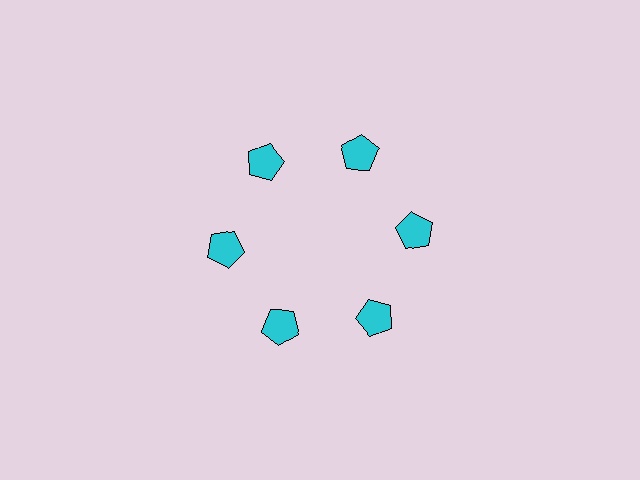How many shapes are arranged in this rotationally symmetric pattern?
There are 6 shapes, arranged in 6 groups of 1.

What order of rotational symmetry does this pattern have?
This pattern has 6-fold rotational symmetry.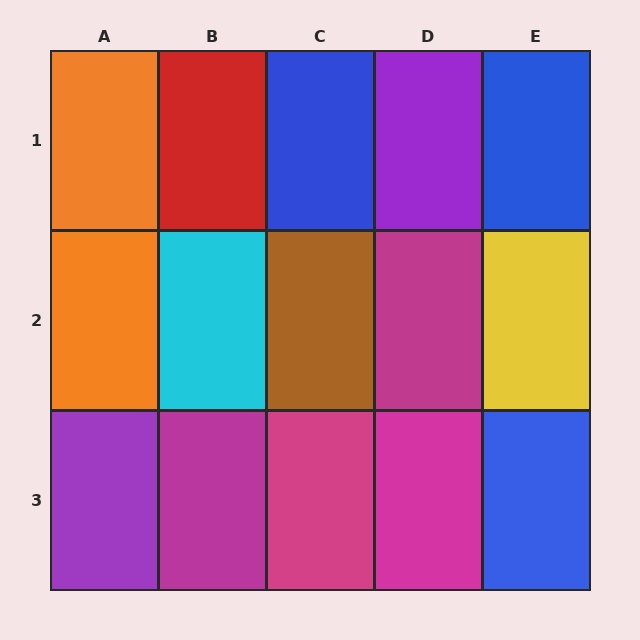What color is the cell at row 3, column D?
Magenta.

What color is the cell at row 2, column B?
Cyan.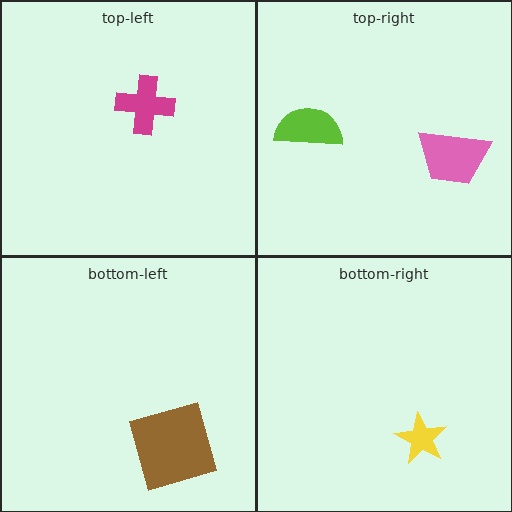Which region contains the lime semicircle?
The top-right region.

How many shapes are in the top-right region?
2.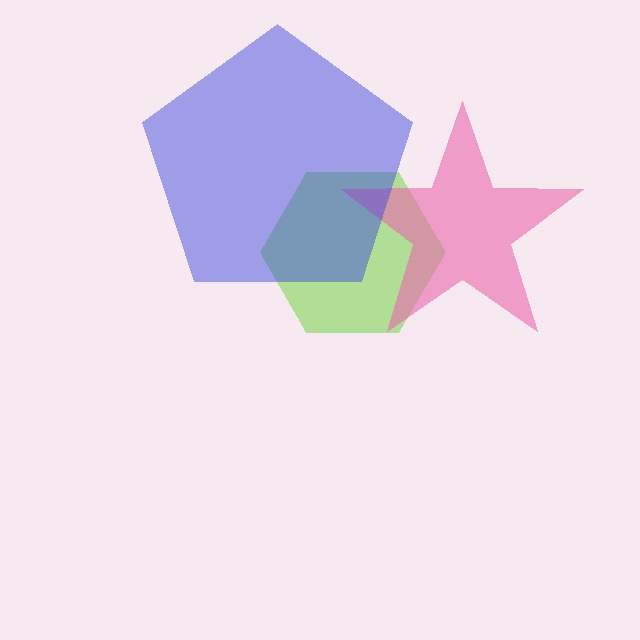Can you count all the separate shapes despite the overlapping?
Yes, there are 3 separate shapes.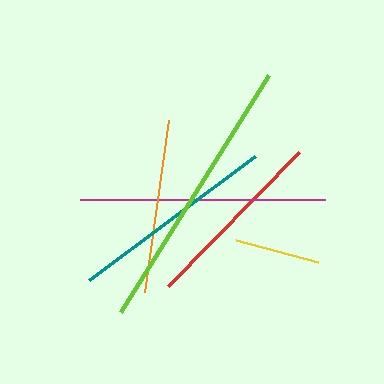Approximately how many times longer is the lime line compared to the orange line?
The lime line is approximately 1.6 times the length of the orange line.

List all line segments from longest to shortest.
From longest to shortest: lime, magenta, teal, red, orange, yellow.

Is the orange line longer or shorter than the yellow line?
The orange line is longer than the yellow line.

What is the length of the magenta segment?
The magenta segment is approximately 245 pixels long.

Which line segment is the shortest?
The yellow line is the shortest at approximately 85 pixels.